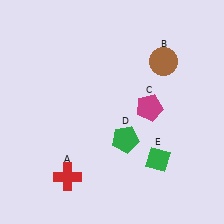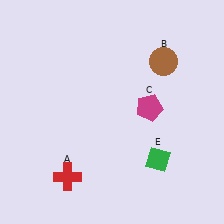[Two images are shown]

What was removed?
The green pentagon (D) was removed in Image 2.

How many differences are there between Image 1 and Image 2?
There is 1 difference between the two images.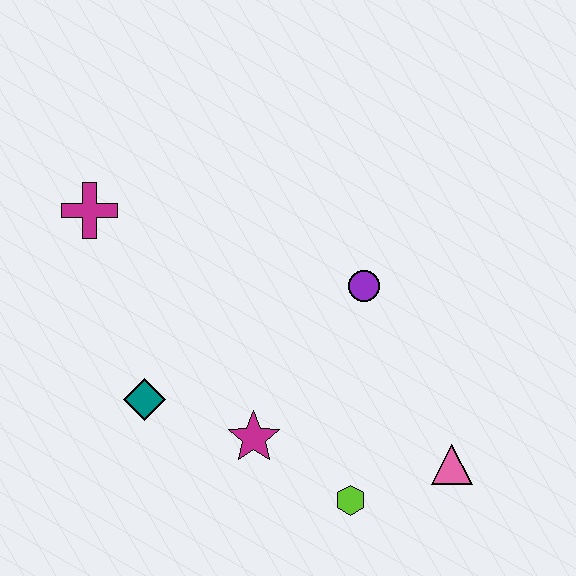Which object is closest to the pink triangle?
The lime hexagon is closest to the pink triangle.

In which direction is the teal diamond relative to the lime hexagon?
The teal diamond is to the left of the lime hexagon.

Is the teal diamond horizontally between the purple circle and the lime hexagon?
No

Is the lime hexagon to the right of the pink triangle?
No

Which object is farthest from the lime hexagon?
The magenta cross is farthest from the lime hexagon.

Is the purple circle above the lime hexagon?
Yes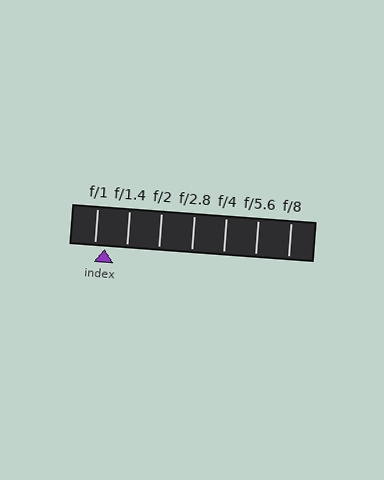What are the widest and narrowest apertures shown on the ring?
The widest aperture shown is f/1 and the narrowest is f/8.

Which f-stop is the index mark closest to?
The index mark is closest to f/1.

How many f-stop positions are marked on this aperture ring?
There are 7 f-stop positions marked.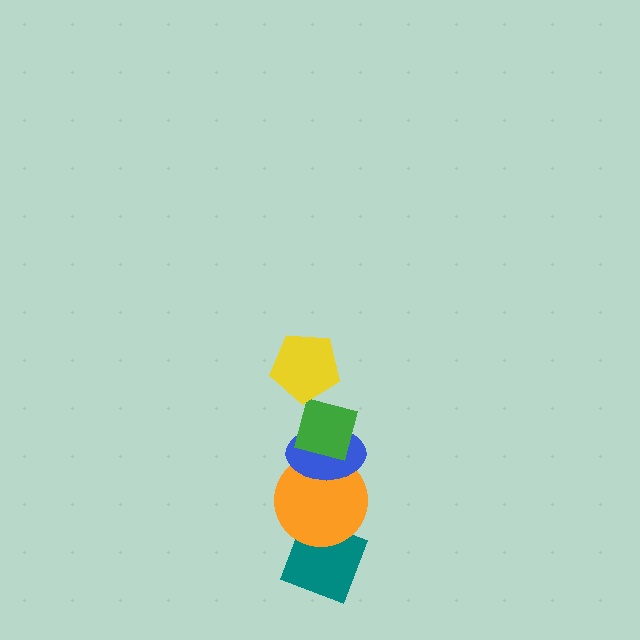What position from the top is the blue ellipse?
The blue ellipse is 3rd from the top.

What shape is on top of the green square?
The yellow pentagon is on top of the green square.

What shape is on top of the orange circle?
The blue ellipse is on top of the orange circle.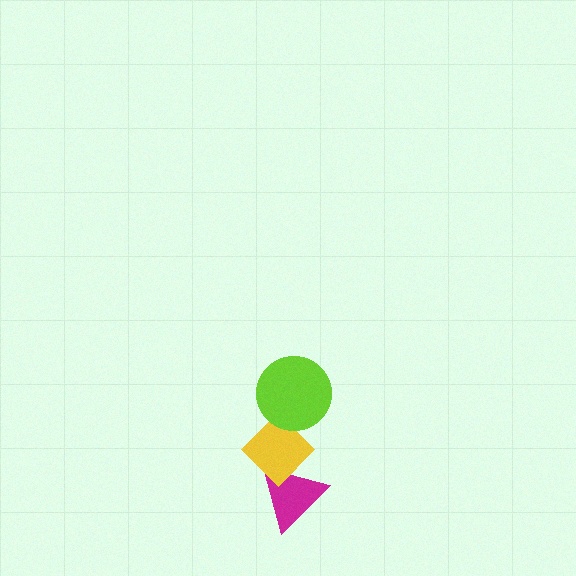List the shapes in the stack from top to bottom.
From top to bottom: the lime circle, the yellow diamond, the magenta triangle.